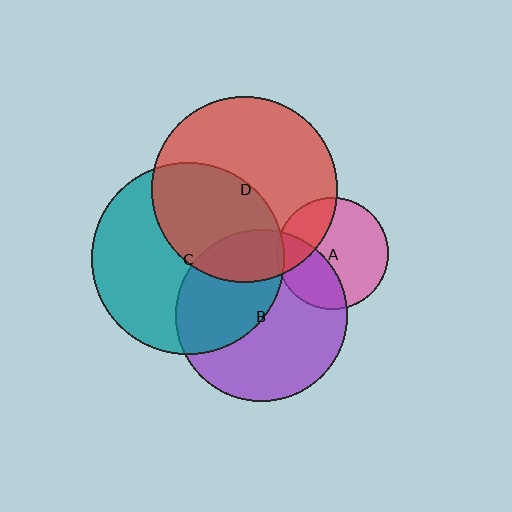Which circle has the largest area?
Circle C (teal).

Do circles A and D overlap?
Yes.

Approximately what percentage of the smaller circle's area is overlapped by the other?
Approximately 25%.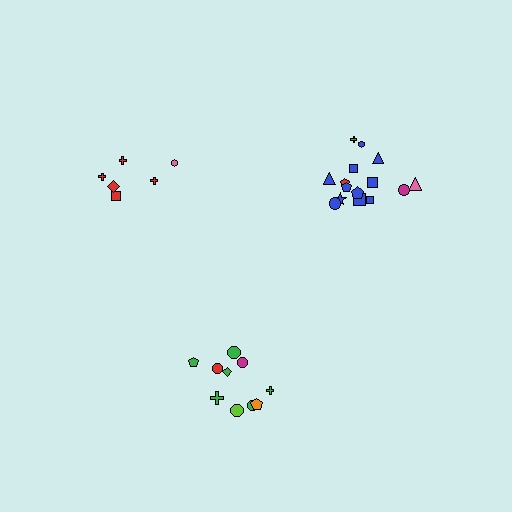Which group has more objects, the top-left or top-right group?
The top-right group.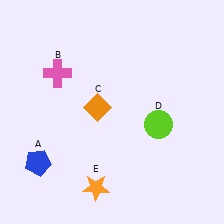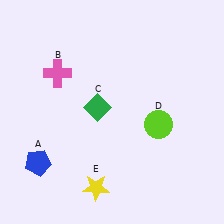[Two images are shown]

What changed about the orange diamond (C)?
In Image 1, C is orange. In Image 2, it changed to green.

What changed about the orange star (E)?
In Image 1, E is orange. In Image 2, it changed to yellow.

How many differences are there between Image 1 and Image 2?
There are 2 differences between the two images.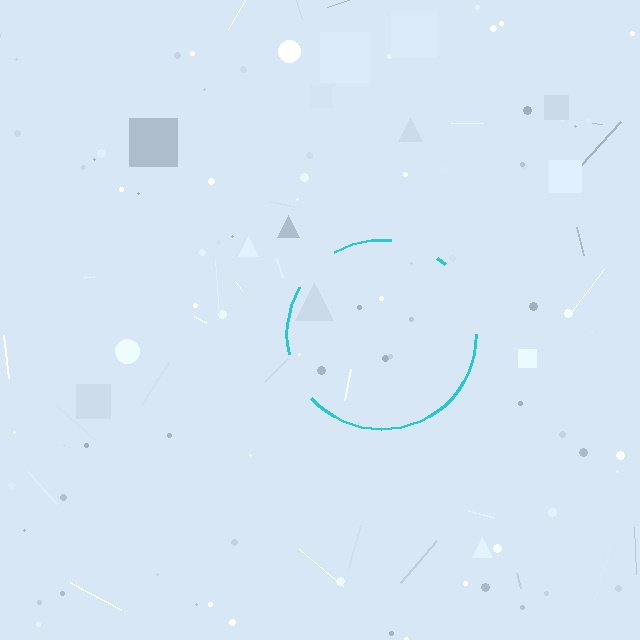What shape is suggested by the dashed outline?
The dashed outline suggests a circle.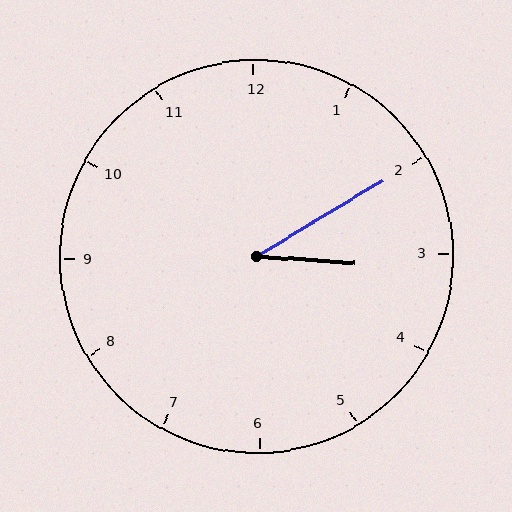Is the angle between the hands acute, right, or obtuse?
It is acute.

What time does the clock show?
3:10.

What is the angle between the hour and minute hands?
Approximately 35 degrees.